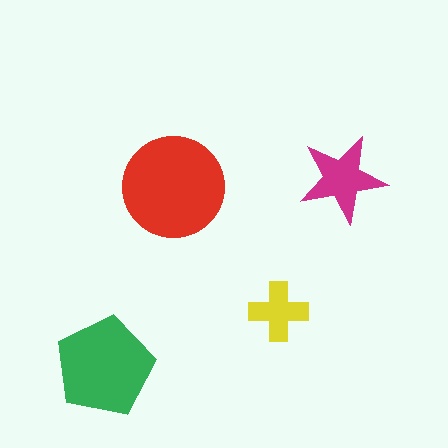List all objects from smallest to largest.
The yellow cross, the magenta star, the green pentagon, the red circle.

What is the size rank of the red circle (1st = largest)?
1st.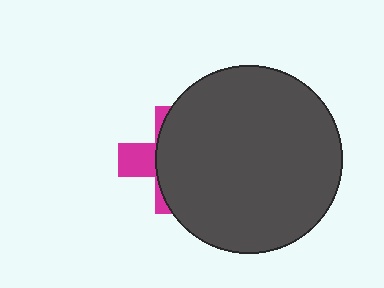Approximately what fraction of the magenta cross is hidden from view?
Roughly 70% of the magenta cross is hidden behind the dark gray circle.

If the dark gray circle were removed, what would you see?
You would see the complete magenta cross.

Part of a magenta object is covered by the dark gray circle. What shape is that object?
It is a cross.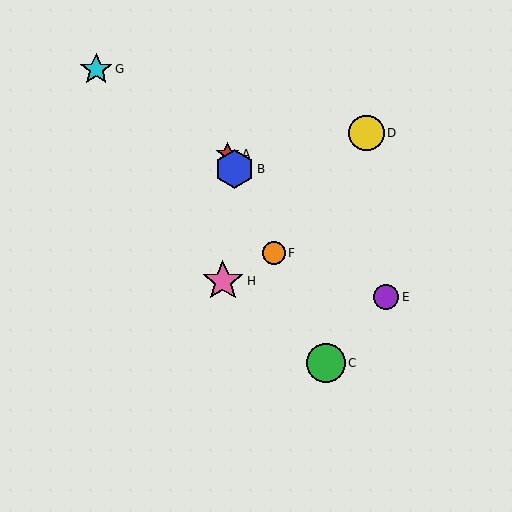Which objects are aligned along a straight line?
Objects A, B, C, F are aligned along a straight line.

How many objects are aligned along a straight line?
4 objects (A, B, C, F) are aligned along a straight line.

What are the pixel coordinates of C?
Object C is at (326, 363).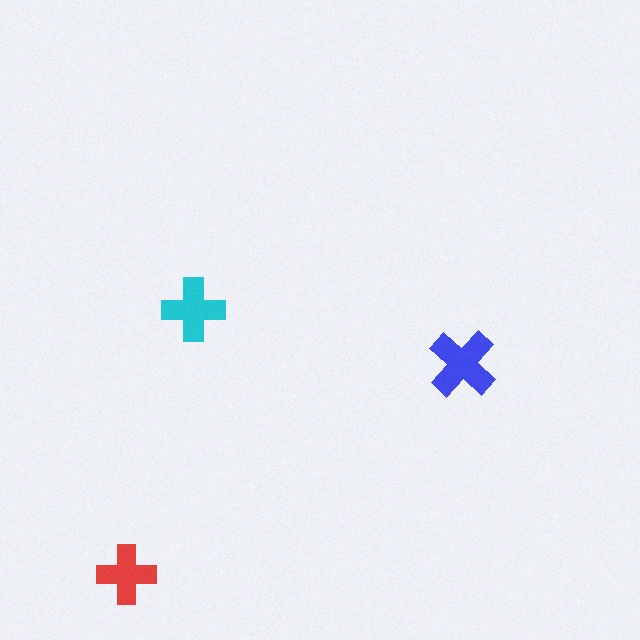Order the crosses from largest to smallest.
the blue one, the cyan one, the red one.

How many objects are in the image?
There are 3 objects in the image.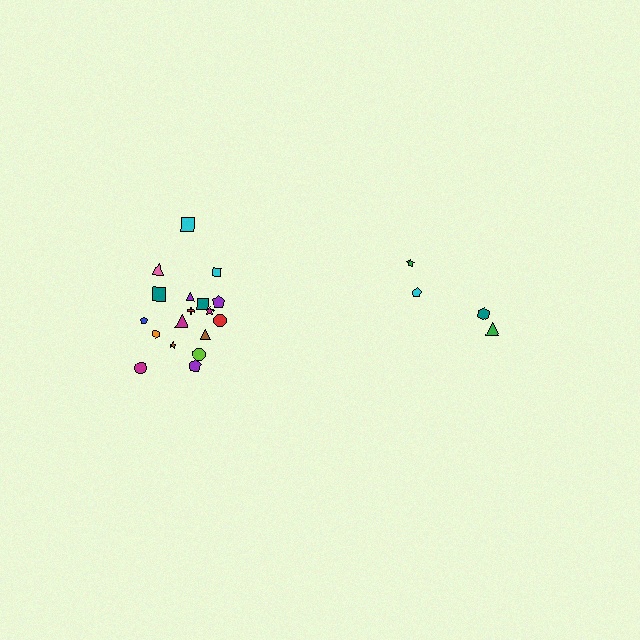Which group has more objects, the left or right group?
The left group.